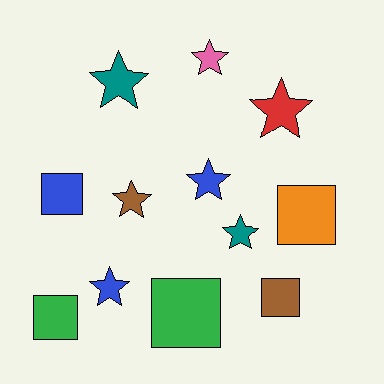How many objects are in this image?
There are 12 objects.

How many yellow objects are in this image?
There are no yellow objects.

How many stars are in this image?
There are 7 stars.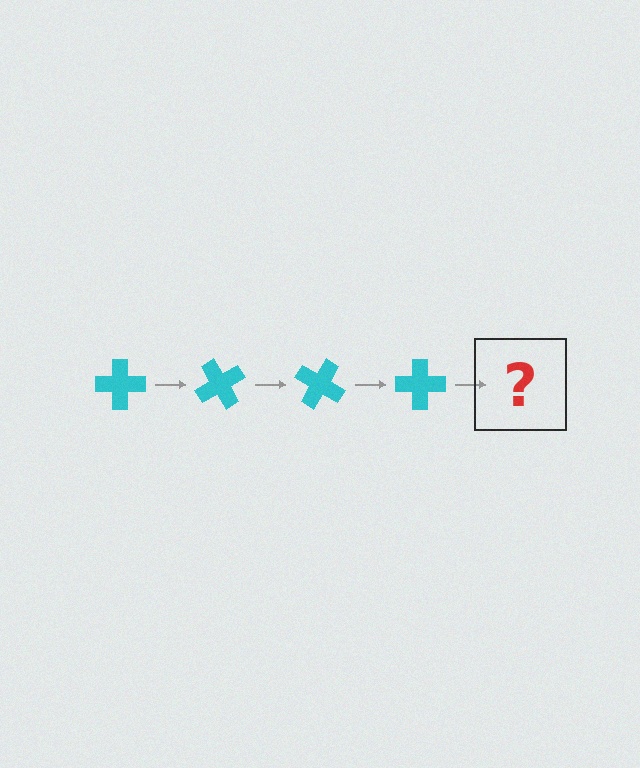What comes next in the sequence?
The next element should be a cyan cross rotated 240 degrees.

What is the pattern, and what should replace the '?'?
The pattern is that the cross rotates 60 degrees each step. The '?' should be a cyan cross rotated 240 degrees.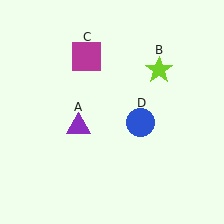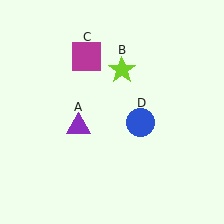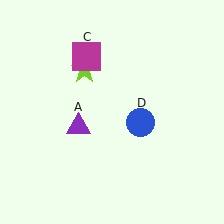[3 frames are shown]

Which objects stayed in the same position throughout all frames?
Purple triangle (object A) and magenta square (object C) and blue circle (object D) remained stationary.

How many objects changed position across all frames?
1 object changed position: lime star (object B).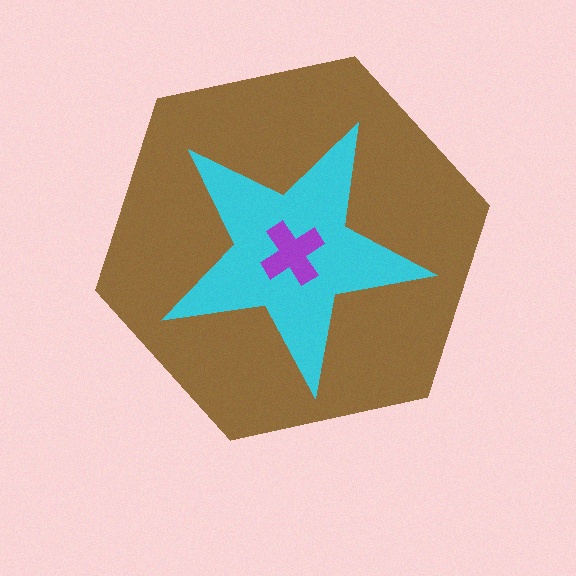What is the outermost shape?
The brown hexagon.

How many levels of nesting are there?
3.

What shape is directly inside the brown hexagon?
The cyan star.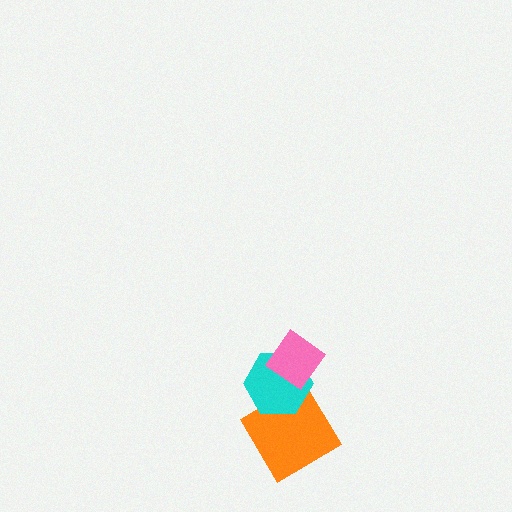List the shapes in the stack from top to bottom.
From top to bottom: the pink diamond, the cyan hexagon, the orange diamond.